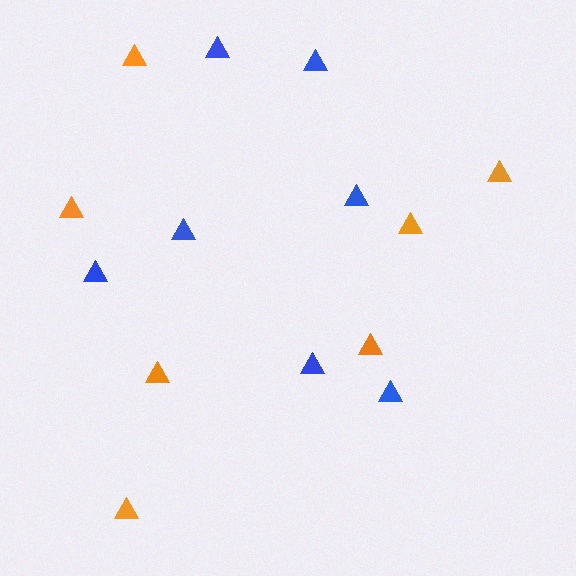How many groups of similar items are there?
There are 2 groups: one group of blue triangles (7) and one group of orange triangles (7).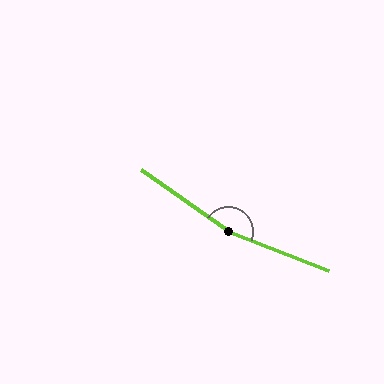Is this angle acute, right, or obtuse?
It is obtuse.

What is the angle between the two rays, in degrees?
Approximately 166 degrees.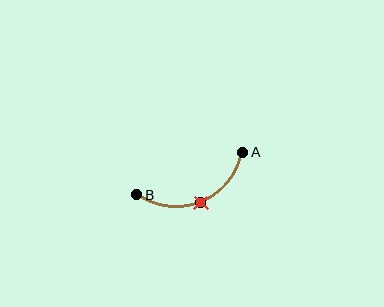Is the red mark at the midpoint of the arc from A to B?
Yes. The red mark lies on the arc at equal arc-length from both A and B — it is the arc midpoint.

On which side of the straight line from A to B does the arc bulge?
The arc bulges below the straight line connecting A and B.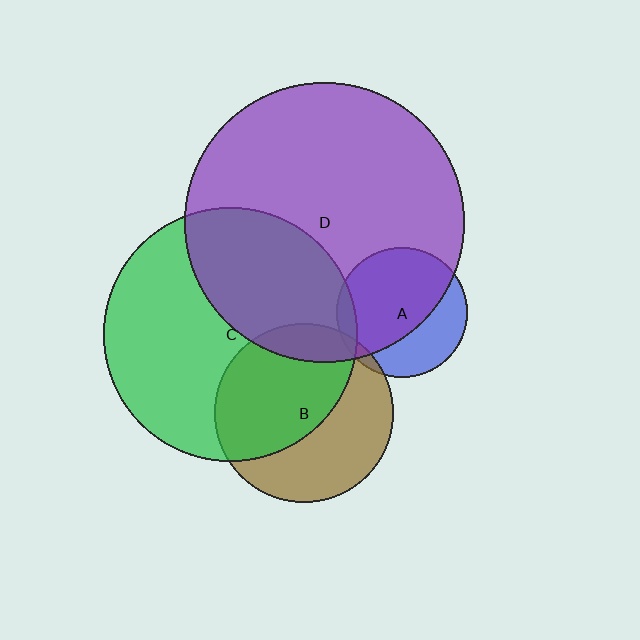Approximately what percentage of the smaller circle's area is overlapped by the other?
Approximately 5%.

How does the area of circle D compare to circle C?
Approximately 1.2 times.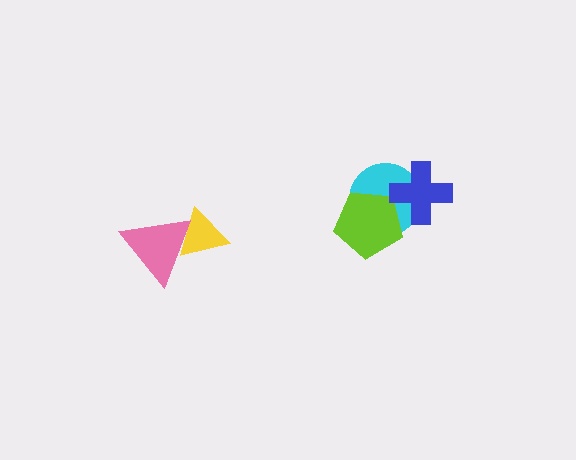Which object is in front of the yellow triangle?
The pink triangle is in front of the yellow triangle.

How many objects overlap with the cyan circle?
2 objects overlap with the cyan circle.